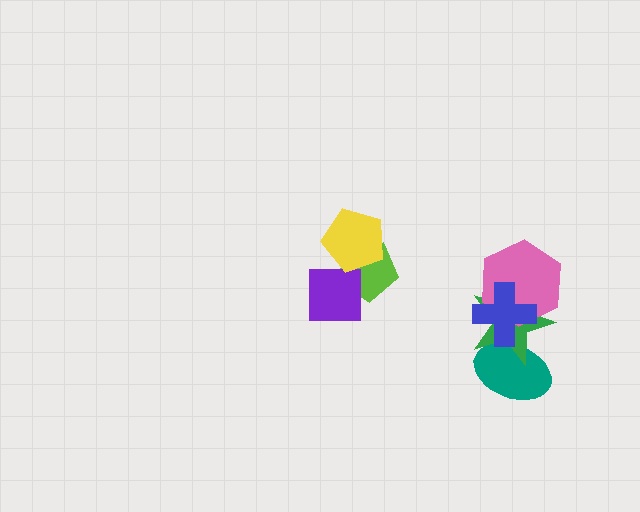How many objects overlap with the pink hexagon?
2 objects overlap with the pink hexagon.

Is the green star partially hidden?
Yes, it is partially covered by another shape.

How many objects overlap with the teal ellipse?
2 objects overlap with the teal ellipse.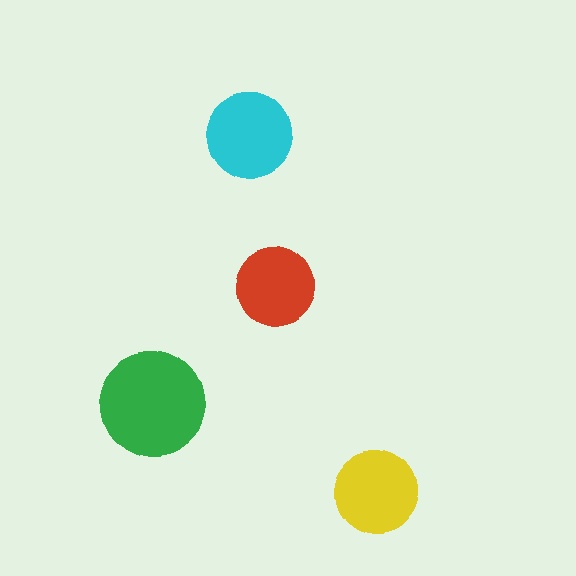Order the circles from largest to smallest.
the green one, the cyan one, the yellow one, the red one.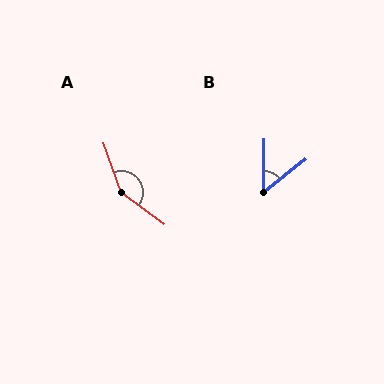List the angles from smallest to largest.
B (51°), A (147°).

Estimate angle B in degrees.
Approximately 51 degrees.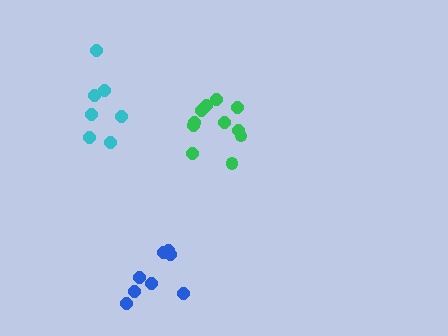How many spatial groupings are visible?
There are 3 spatial groupings.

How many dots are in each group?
Group 1: 11 dots, Group 2: 8 dots, Group 3: 7 dots (26 total).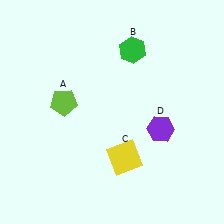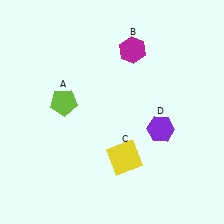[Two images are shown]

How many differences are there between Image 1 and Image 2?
There is 1 difference between the two images.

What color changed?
The hexagon (B) changed from green in Image 1 to magenta in Image 2.